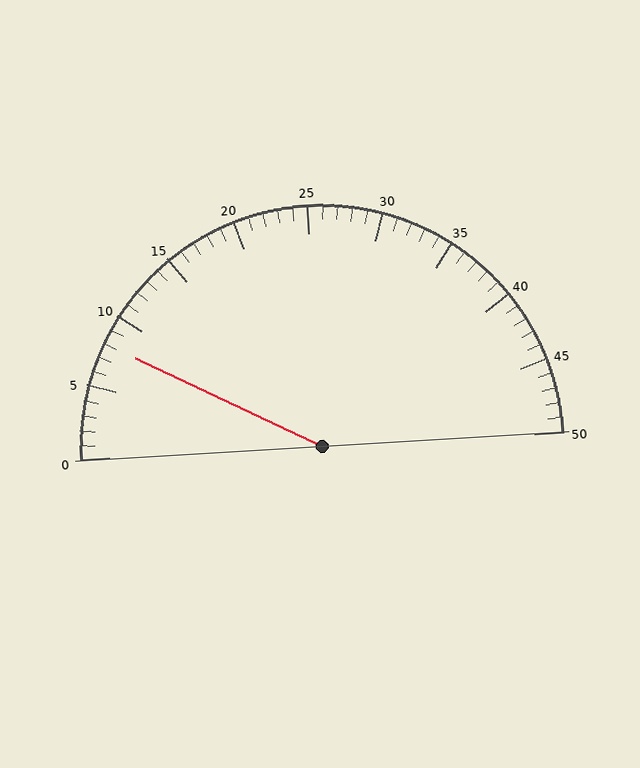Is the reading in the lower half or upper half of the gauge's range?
The reading is in the lower half of the range (0 to 50).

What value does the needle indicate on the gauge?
The needle indicates approximately 8.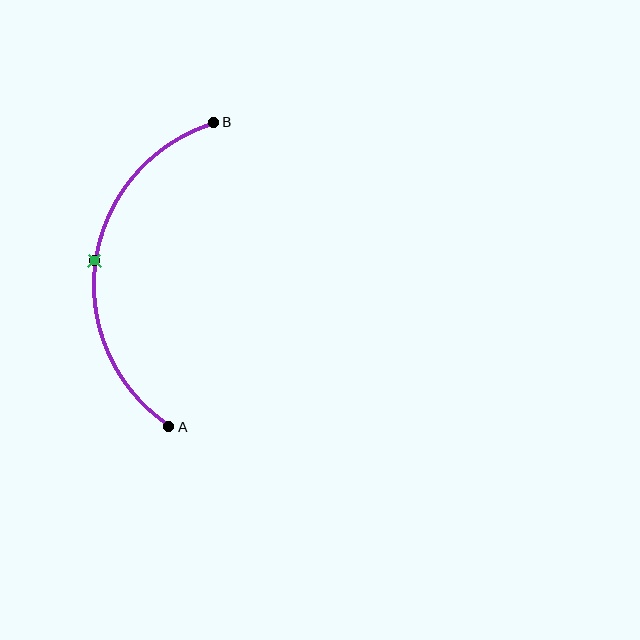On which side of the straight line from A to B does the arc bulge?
The arc bulges to the left of the straight line connecting A and B.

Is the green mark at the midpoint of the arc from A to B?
Yes. The green mark lies on the arc at equal arc-length from both A and B — it is the arc midpoint.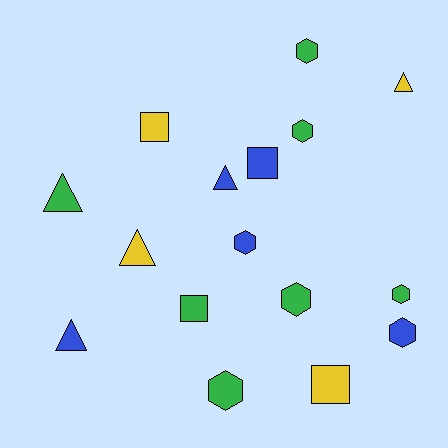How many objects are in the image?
There are 16 objects.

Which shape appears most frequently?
Hexagon, with 7 objects.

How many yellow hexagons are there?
There are no yellow hexagons.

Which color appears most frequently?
Green, with 7 objects.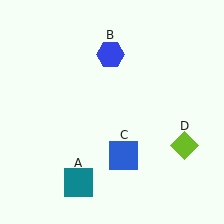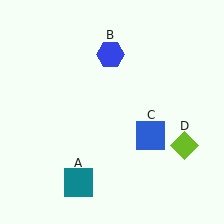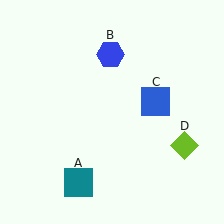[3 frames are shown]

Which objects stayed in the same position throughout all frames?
Teal square (object A) and blue hexagon (object B) and lime diamond (object D) remained stationary.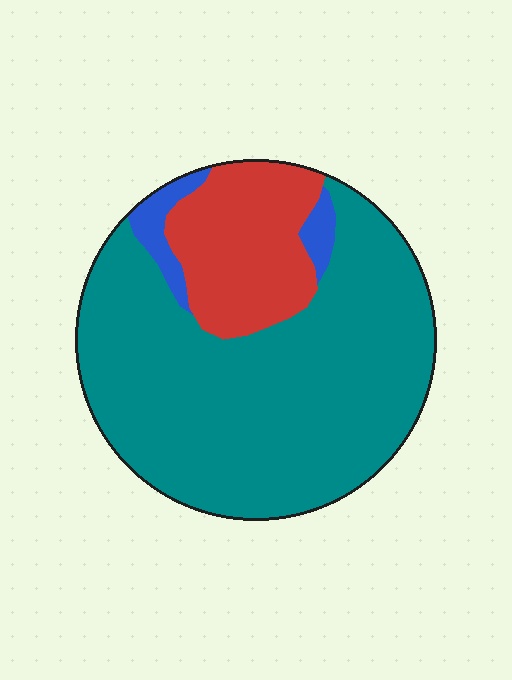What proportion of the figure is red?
Red takes up about one fifth (1/5) of the figure.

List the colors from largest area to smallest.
From largest to smallest: teal, red, blue.